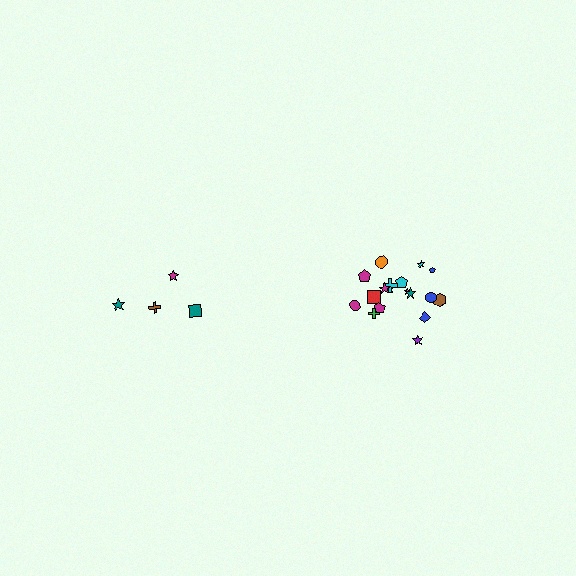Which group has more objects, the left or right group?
The right group.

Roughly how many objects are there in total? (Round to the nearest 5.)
Roughly 20 objects in total.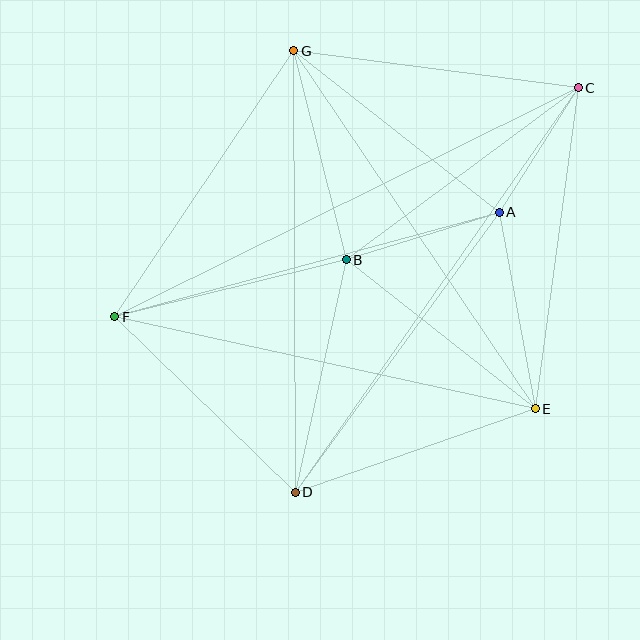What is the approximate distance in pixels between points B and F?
The distance between B and F is approximately 238 pixels.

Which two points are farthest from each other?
Points C and F are farthest from each other.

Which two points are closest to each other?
Points A and C are closest to each other.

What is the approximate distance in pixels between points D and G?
The distance between D and G is approximately 442 pixels.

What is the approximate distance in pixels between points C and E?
The distance between C and E is approximately 324 pixels.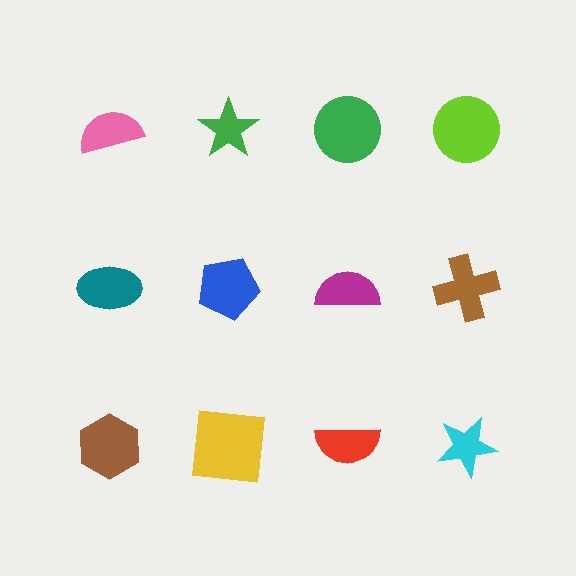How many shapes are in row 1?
4 shapes.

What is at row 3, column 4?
A cyan star.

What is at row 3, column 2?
A yellow square.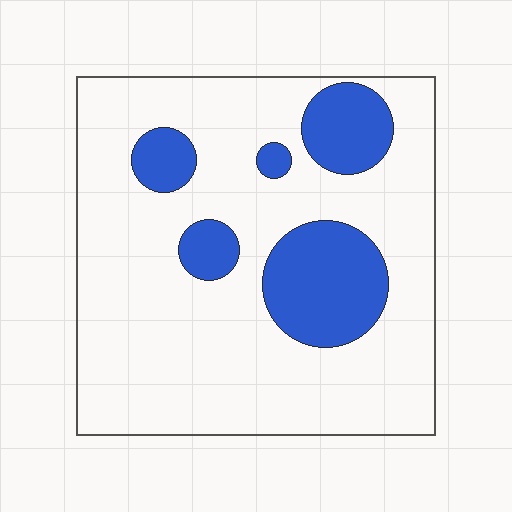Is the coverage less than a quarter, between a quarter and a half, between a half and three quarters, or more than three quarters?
Less than a quarter.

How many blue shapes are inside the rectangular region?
5.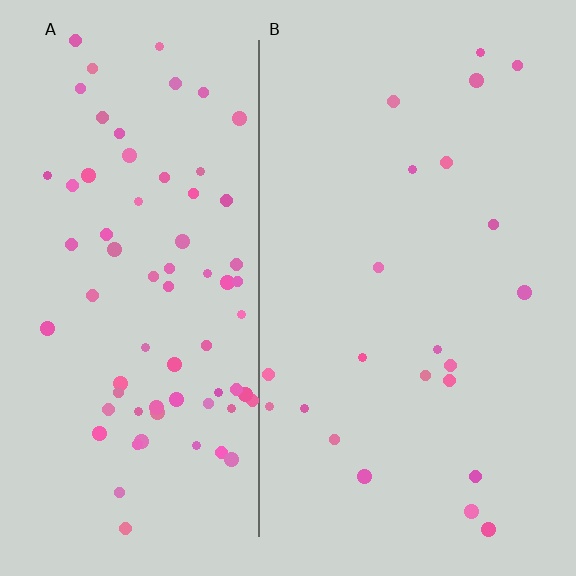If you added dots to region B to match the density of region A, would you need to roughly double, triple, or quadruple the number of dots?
Approximately triple.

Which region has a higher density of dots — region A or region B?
A (the left).